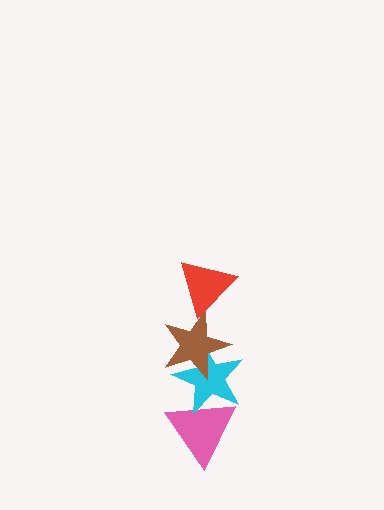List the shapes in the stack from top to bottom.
From top to bottom: the red triangle, the brown star, the cyan star, the pink triangle.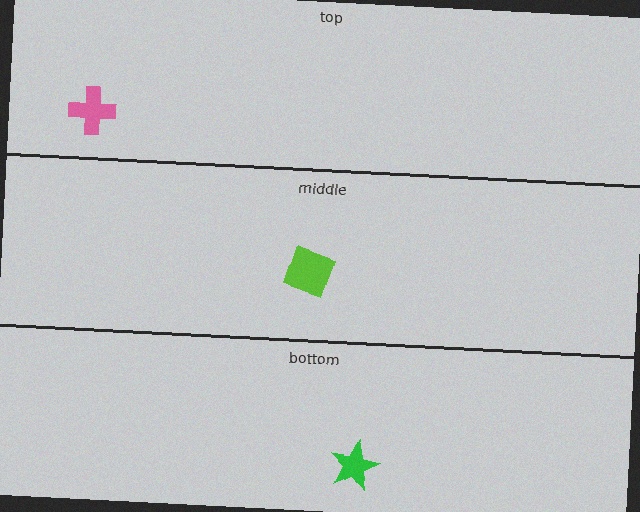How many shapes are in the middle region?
1.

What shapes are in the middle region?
The lime diamond.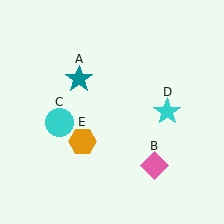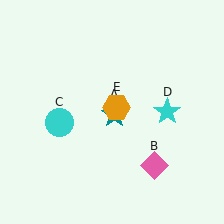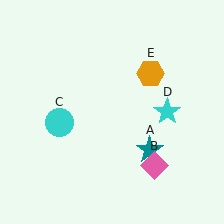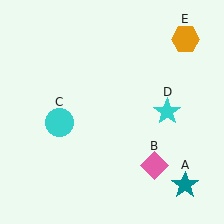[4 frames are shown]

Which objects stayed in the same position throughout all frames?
Pink diamond (object B) and cyan circle (object C) and cyan star (object D) remained stationary.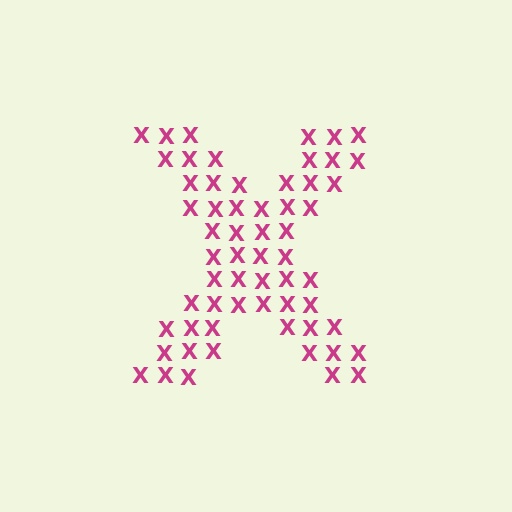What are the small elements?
The small elements are letter X's.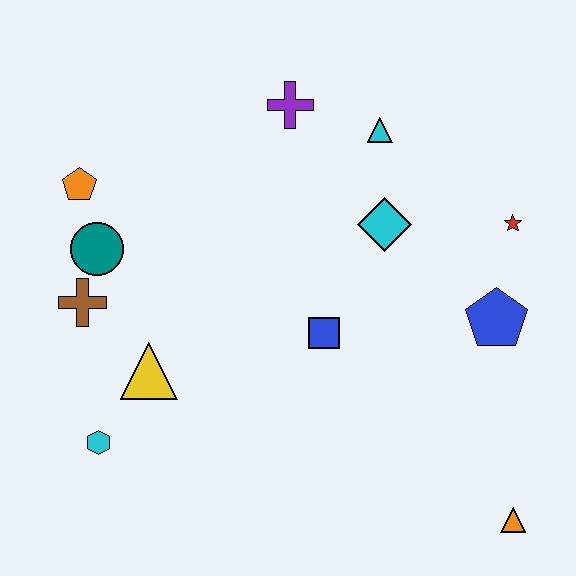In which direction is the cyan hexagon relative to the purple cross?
The cyan hexagon is below the purple cross.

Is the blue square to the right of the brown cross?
Yes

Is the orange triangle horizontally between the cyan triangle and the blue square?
No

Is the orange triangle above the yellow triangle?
No